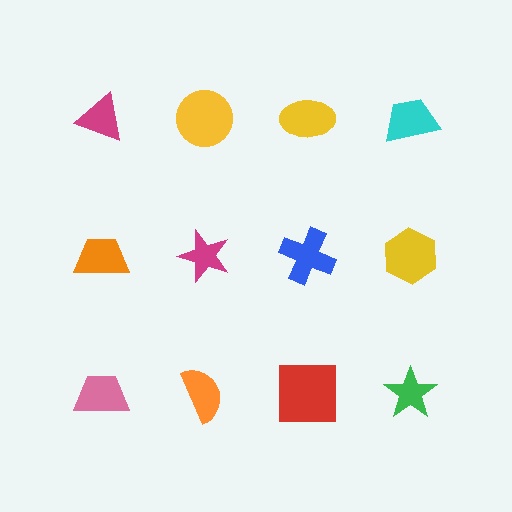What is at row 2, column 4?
A yellow hexagon.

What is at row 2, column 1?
An orange trapezoid.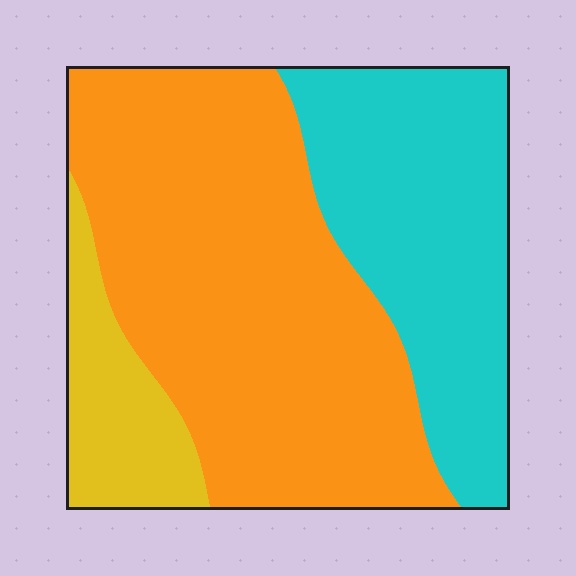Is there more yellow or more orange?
Orange.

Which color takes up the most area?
Orange, at roughly 55%.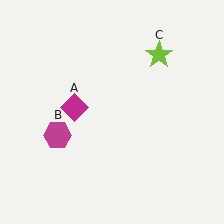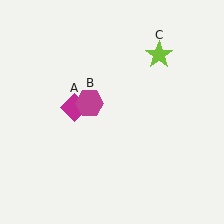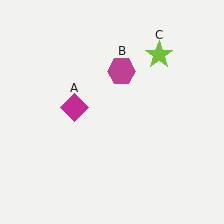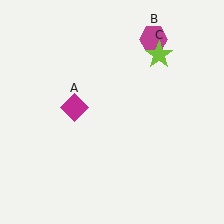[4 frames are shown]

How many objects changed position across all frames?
1 object changed position: magenta hexagon (object B).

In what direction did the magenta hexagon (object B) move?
The magenta hexagon (object B) moved up and to the right.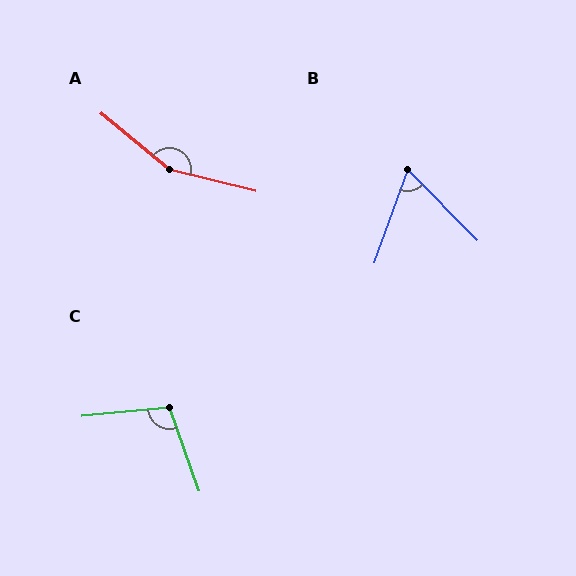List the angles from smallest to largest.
B (65°), C (104°), A (154°).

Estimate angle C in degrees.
Approximately 104 degrees.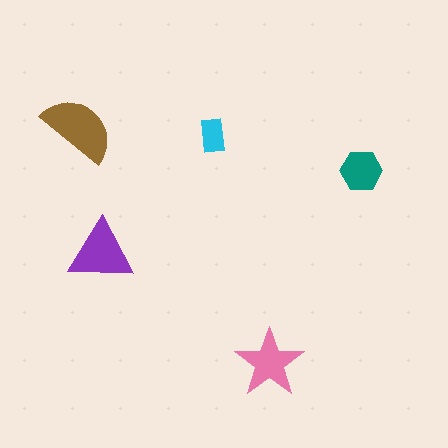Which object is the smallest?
The cyan rectangle.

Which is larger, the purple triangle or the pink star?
The purple triangle.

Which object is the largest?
The brown semicircle.